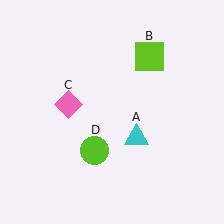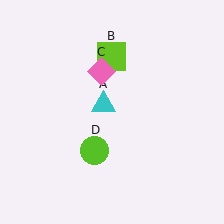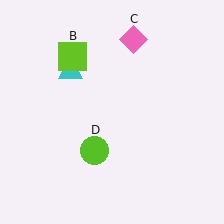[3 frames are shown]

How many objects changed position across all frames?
3 objects changed position: cyan triangle (object A), lime square (object B), pink diamond (object C).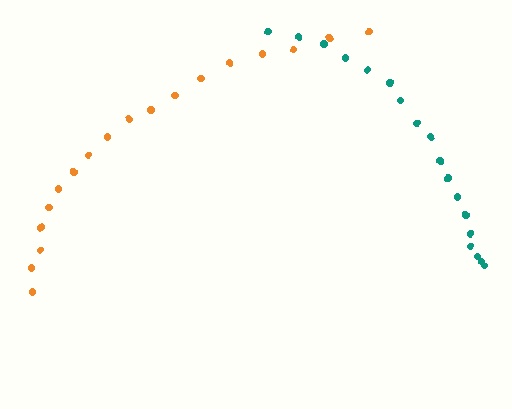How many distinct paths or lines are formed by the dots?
There are 2 distinct paths.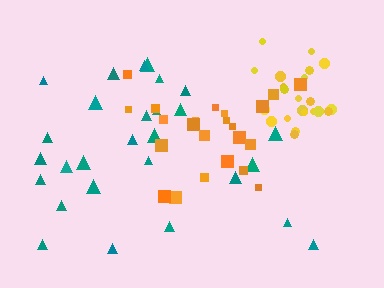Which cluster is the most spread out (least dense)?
Teal.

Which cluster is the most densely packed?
Yellow.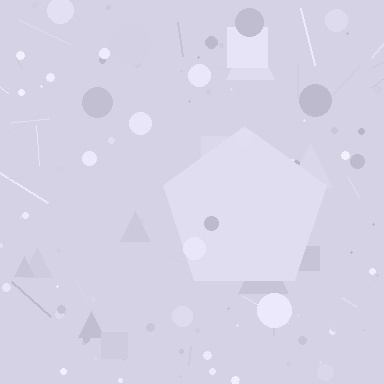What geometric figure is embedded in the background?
A pentagon is embedded in the background.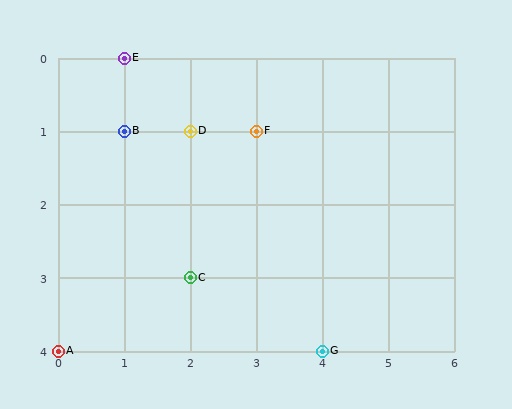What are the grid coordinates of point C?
Point C is at grid coordinates (2, 3).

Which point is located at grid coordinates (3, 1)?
Point F is at (3, 1).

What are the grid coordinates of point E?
Point E is at grid coordinates (1, 0).